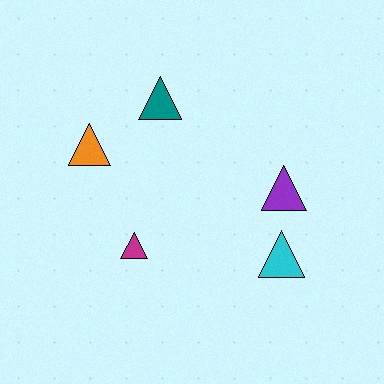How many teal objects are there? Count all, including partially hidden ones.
There is 1 teal object.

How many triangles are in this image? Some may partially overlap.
There are 5 triangles.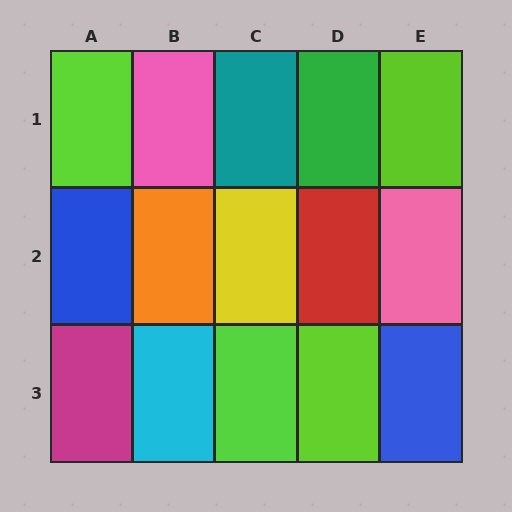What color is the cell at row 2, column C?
Yellow.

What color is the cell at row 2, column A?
Blue.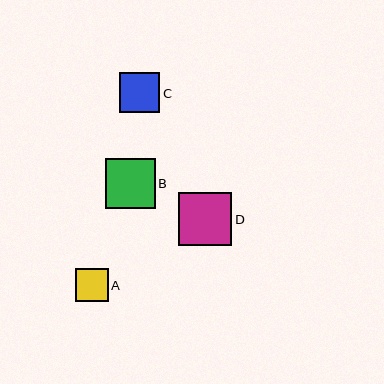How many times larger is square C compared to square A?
Square C is approximately 1.2 times the size of square A.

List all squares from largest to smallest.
From largest to smallest: D, B, C, A.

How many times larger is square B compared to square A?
Square B is approximately 1.5 times the size of square A.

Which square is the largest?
Square D is the largest with a size of approximately 53 pixels.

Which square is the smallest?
Square A is the smallest with a size of approximately 33 pixels.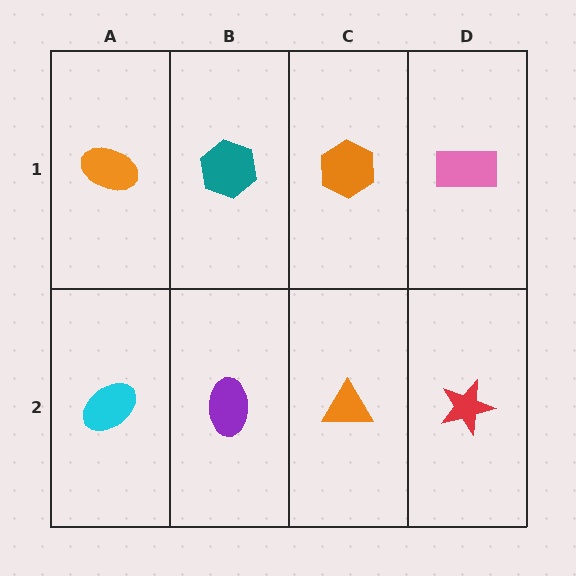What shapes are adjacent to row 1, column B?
A purple ellipse (row 2, column B), an orange ellipse (row 1, column A), an orange hexagon (row 1, column C).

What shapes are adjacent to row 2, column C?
An orange hexagon (row 1, column C), a purple ellipse (row 2, column B), a red star (row 2, column D).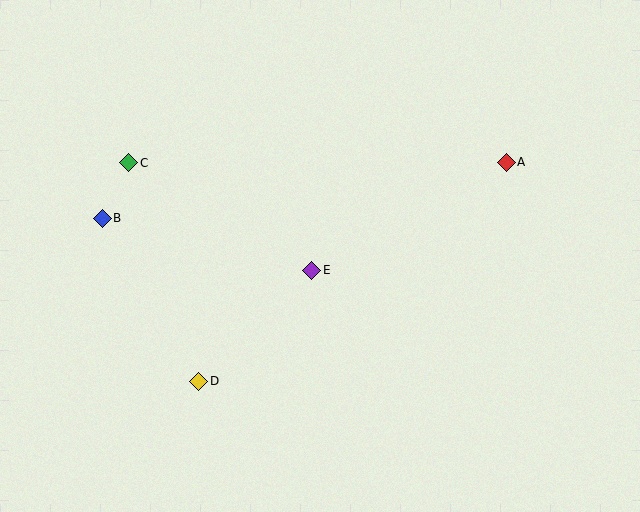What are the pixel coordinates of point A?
Point A is at (506, 162).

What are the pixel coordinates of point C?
Point C is at (129, 163).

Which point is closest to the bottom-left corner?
Point D is closest to the bottom-left corner.